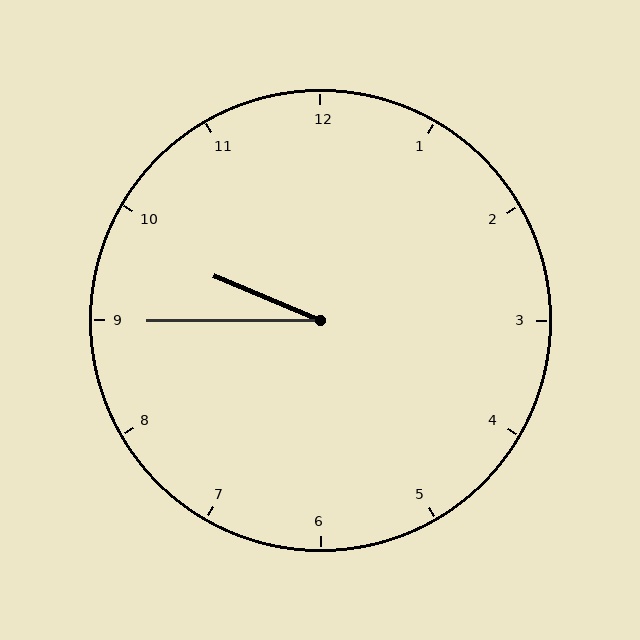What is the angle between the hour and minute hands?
Approximately 22 degrees.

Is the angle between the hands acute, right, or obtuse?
It is acute.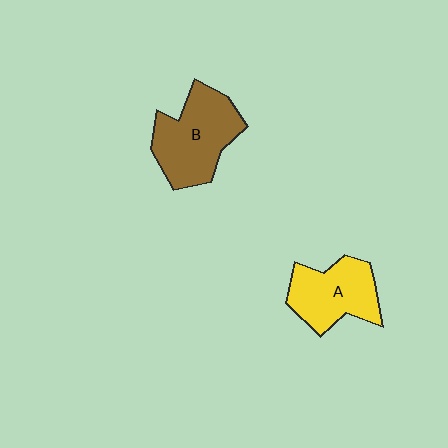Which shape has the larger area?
Shape B (brown).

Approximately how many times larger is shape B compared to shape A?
Approximately 1.2 times.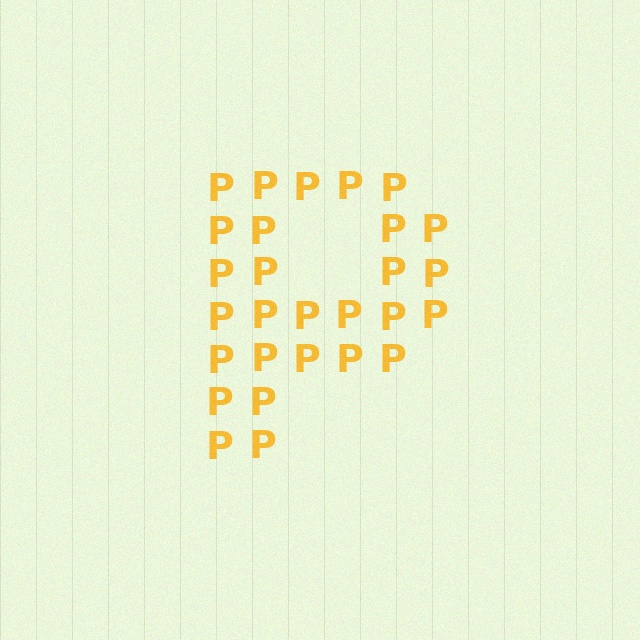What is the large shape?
The large shape is the letter P.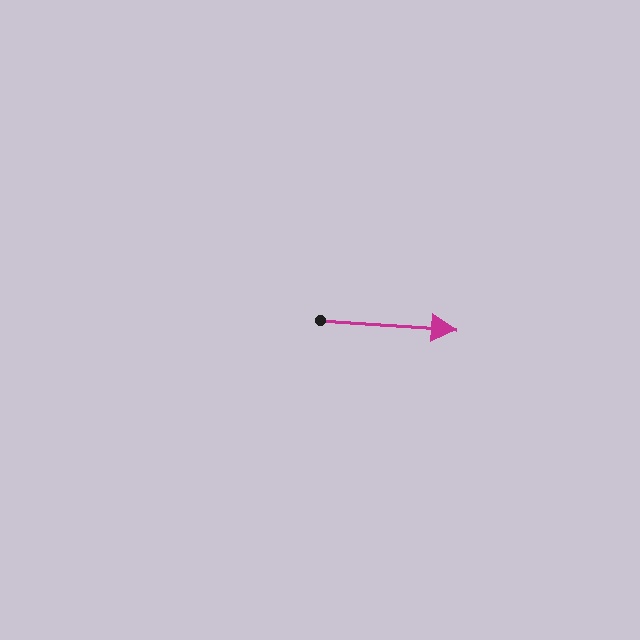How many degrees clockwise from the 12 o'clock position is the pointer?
Approximately 94 degrees.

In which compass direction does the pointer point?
East.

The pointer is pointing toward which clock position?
Roughly 3 o'clock.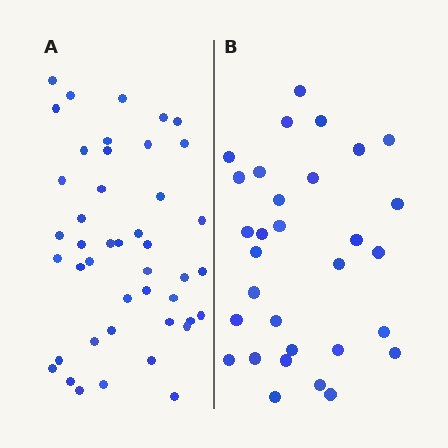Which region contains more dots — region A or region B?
Region A (the left region) has more dots.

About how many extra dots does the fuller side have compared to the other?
Region A has approximately 15 more dots than region B.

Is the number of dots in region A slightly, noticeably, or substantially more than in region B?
Region A has noticeably more, but not dramatically so. The ratio is roughly 1.4 to 1.